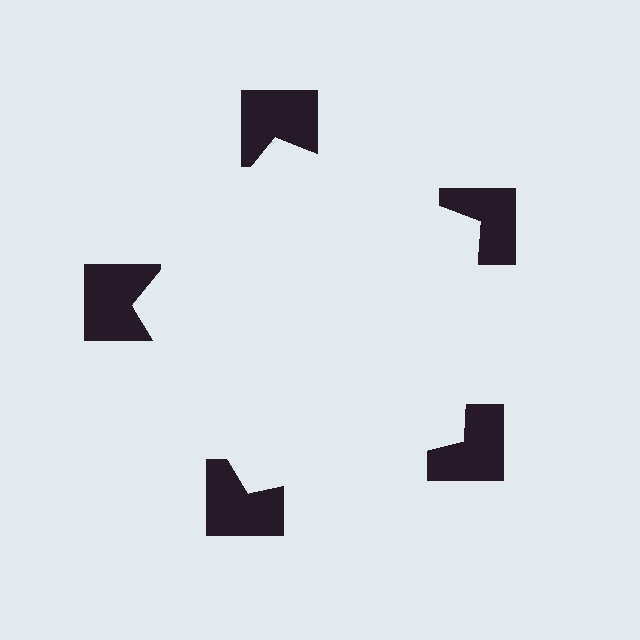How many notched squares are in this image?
There are 5 — one at each vertex of the illusory pentagon.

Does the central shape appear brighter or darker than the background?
It typically appears slightly brighter than the background, even though no actual brightness change is drawn.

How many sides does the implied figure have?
5 sides.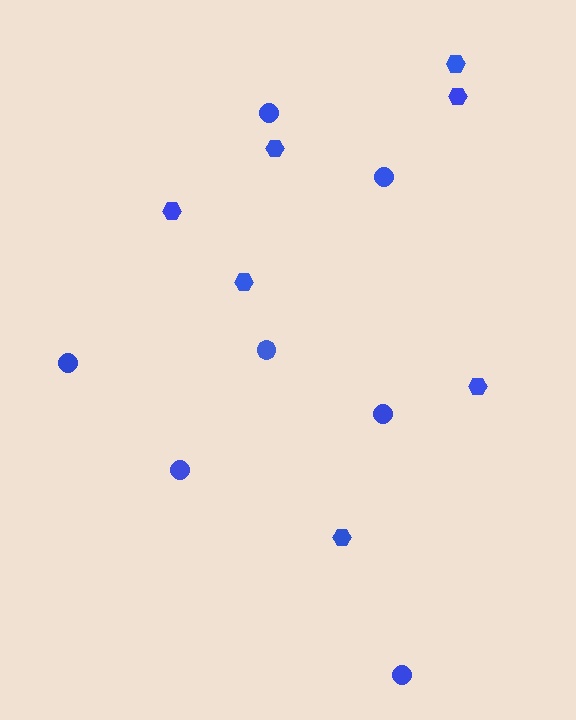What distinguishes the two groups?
There are 2 groups: one group of hexagons (7) and one group of circles (7).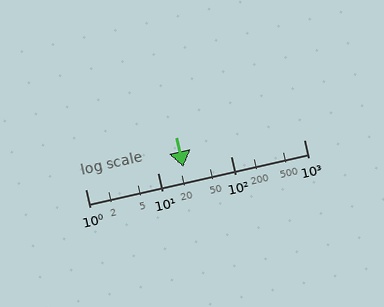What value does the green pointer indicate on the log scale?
The pointer indicates approximately 22.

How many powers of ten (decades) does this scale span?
The scale spans 3 decades, from 1 to 1000.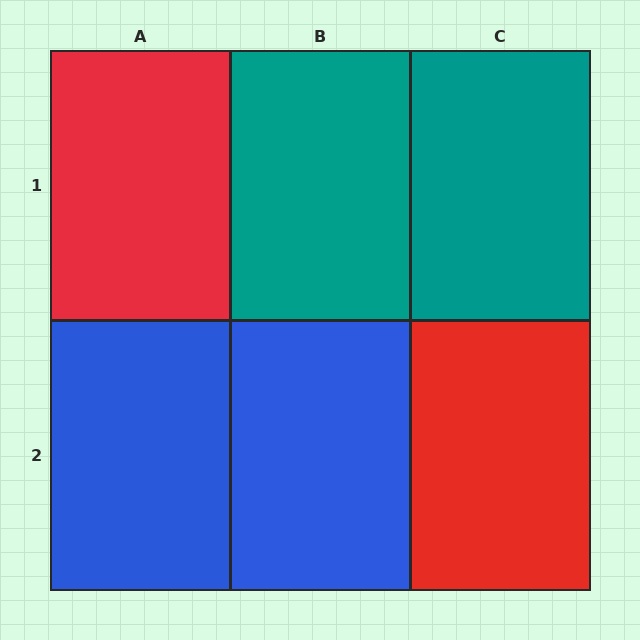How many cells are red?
2 cells are red.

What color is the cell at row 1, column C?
Teal.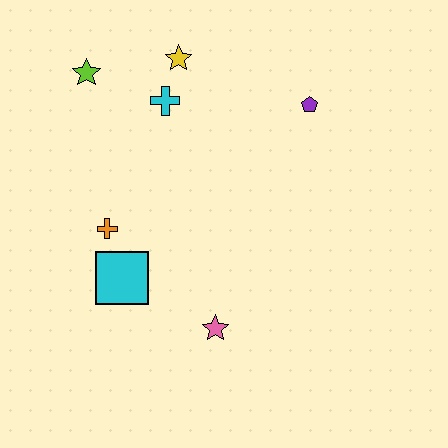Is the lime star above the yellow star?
No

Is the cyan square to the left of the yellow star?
Yes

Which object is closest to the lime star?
The cyan cross is closest to the lime star.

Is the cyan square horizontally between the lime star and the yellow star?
Yes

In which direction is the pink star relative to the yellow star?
The pink star is below the yellow star.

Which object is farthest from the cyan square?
The purple pentagon is farthest from the cyan square.